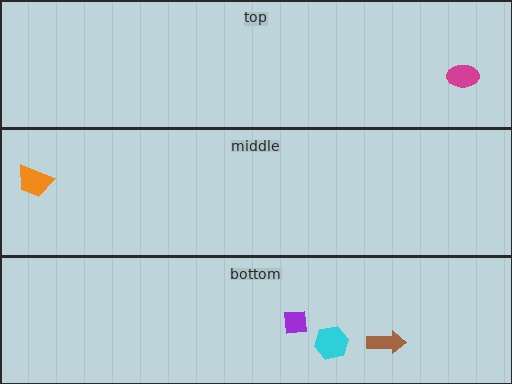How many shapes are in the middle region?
1.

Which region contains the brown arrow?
The bottom region.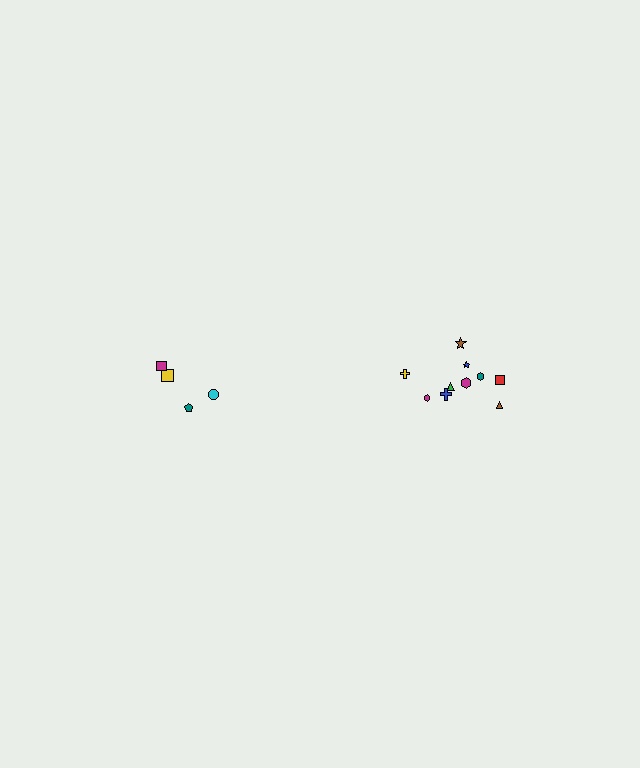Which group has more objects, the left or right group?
The right group.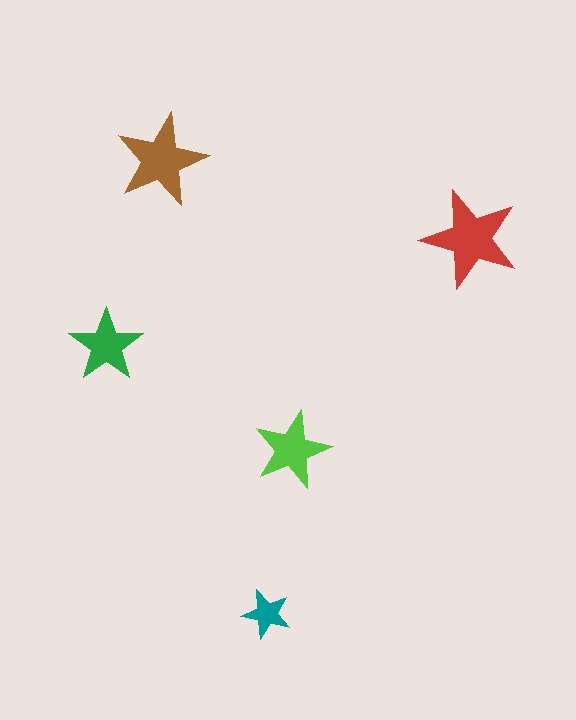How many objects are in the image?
There are 5 objects in the image.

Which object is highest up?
The brown star is topmost.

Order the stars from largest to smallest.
the red one, the brown one, the lime one, the green one, the teal one.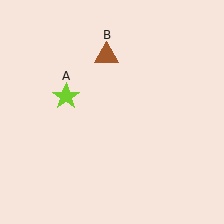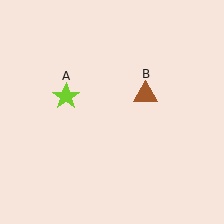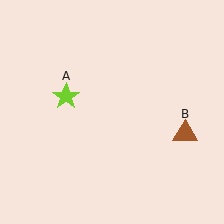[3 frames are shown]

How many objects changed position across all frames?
1 object changed position: brown triangle (object B).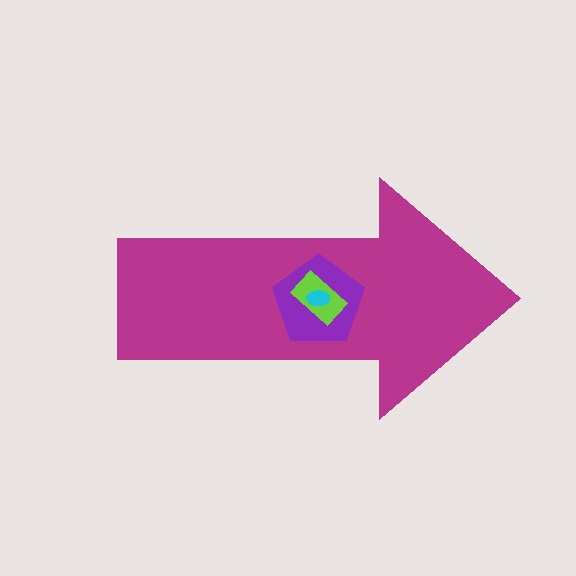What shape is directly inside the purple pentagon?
The lime rectangle.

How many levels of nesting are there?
4.